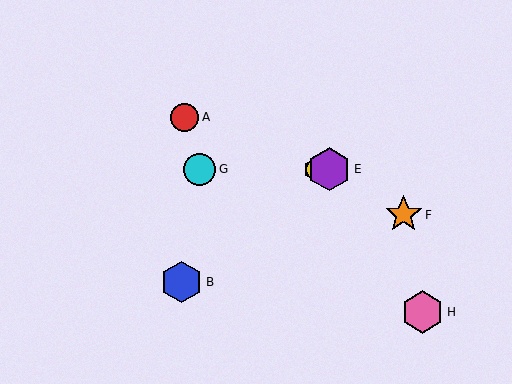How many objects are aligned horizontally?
4 objects (C, D, E, G) are aligned horizontally.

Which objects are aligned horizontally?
Objects C, D, E, G are aligned horizontally.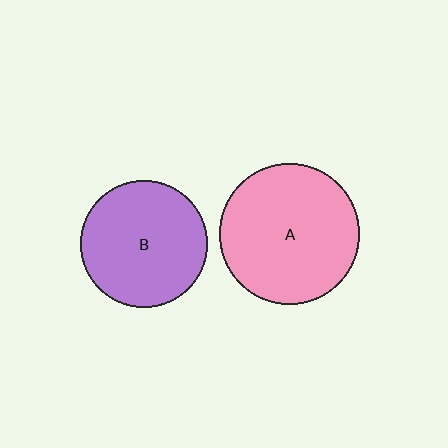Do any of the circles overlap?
No, none of the circles overlap.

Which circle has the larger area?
Circle A (pink).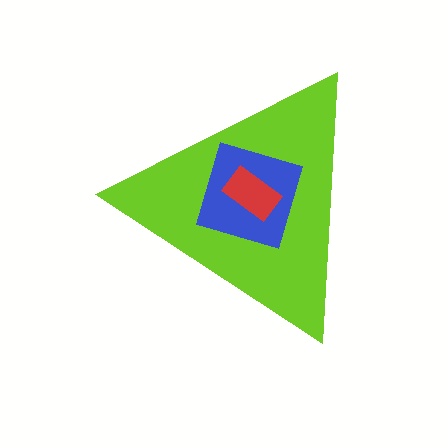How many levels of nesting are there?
3.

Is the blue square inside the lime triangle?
Yes.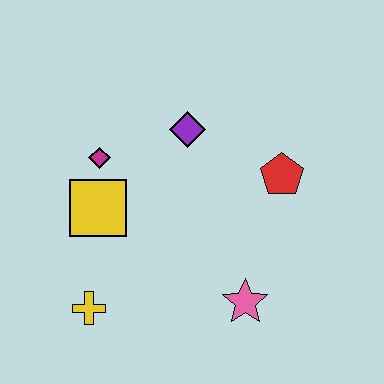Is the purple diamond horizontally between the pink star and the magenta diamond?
Yes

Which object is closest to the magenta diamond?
The yellow square is closest to the magenta diamond.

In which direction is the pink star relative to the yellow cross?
The pink star is to the right of the yellow cross.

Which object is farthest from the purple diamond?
The yellow cross is farthest from the purple diamond.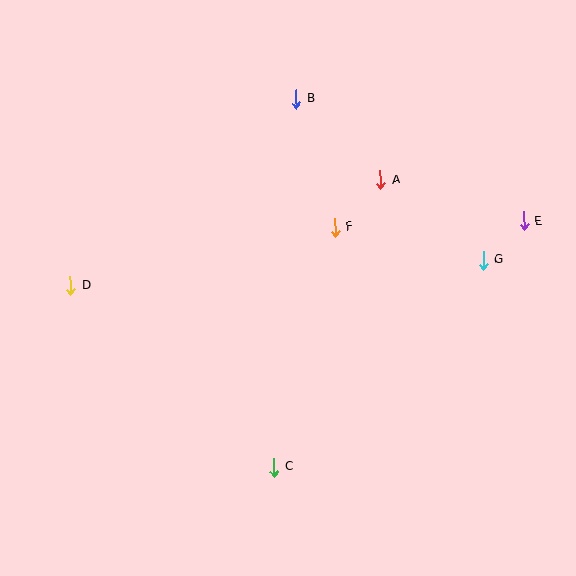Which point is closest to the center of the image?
Point F at (335, 227) is closest to the center.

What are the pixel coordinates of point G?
Point G is at (483, 260).